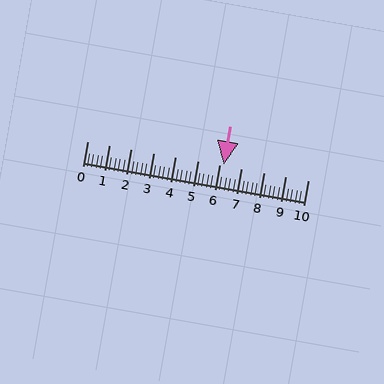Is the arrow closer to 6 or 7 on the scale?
The arrow is closer to 6.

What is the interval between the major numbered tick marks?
The major tick marks are spaced 1 units apart.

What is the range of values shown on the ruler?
The ruler shows values from 0 to 10.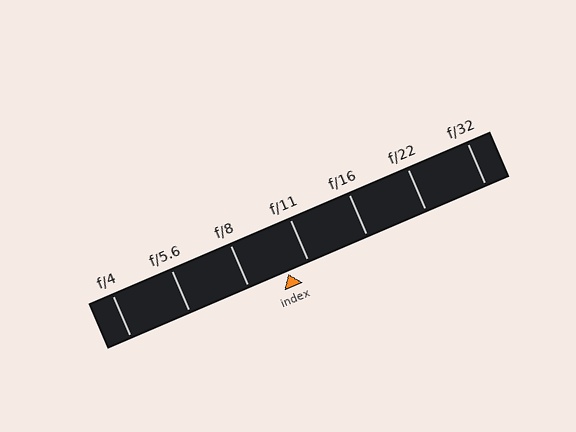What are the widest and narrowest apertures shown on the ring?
The widest aperture shown is f/4 and the narrowest is f/32.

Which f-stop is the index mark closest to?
The index mark is closest to f/11.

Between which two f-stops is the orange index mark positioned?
The index mark is between f/8 and f/11.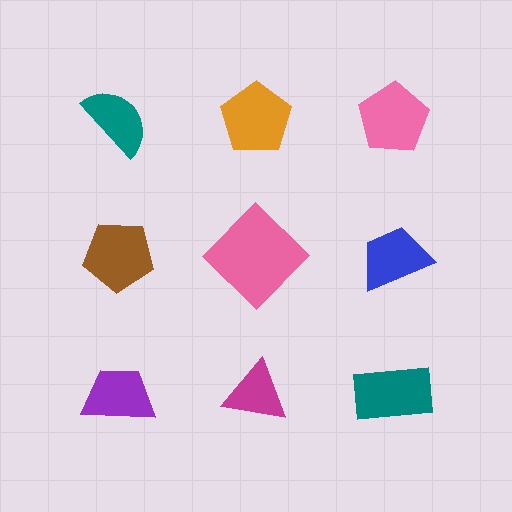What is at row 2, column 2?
A pink diamond.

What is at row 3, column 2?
A magenta triangle.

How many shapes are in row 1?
3 shapes.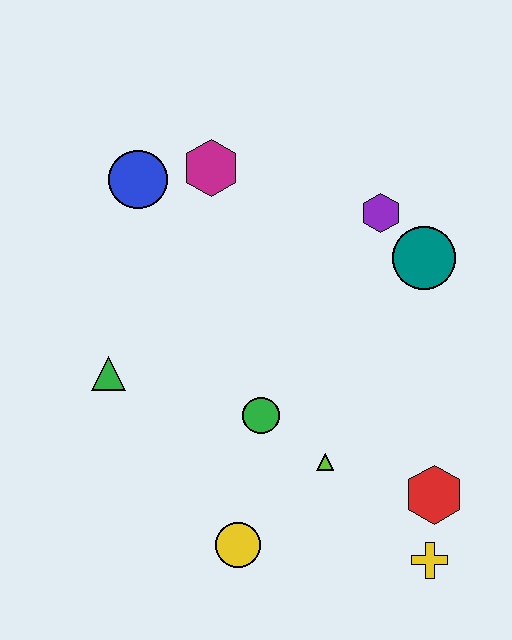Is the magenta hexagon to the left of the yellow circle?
Yes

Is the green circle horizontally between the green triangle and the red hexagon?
Yes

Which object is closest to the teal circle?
The purple hexagon is closest to the teal circle.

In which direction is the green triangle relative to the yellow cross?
The green triangle is to the left of the yellow cross.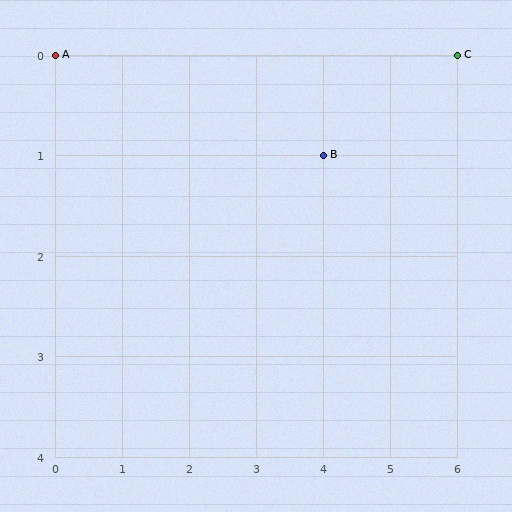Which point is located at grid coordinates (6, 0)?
Point C is at (6, 0).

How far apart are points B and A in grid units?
Points B and A are 4 columns and 1 row apart (about 4.1 grid units diagonally).